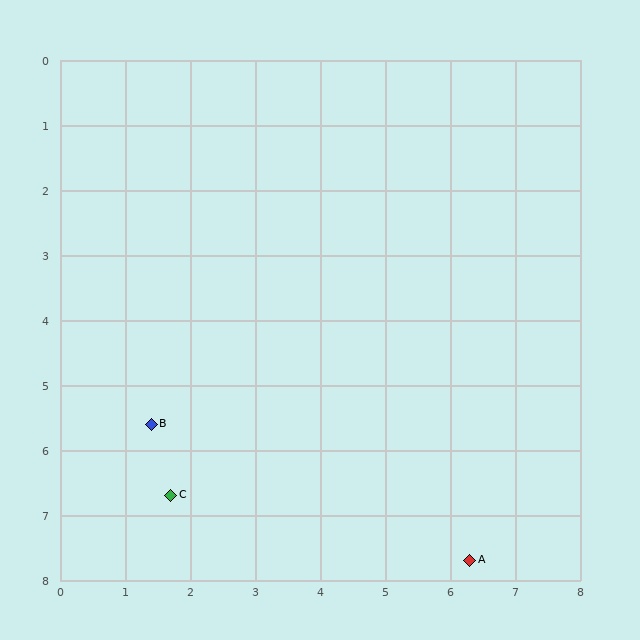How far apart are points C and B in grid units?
Points C and B are about 1.1 grid units apart.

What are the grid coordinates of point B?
Point B is at approximately (1.4, 5.6).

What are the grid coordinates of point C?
Point C is at approximately (1.7, 6.7).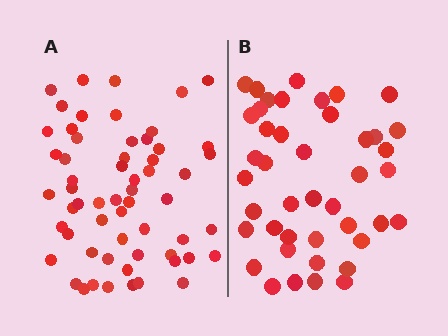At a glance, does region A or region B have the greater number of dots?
Region A (the left region) has more dots.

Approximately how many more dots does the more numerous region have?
Region A has approximately 15 more dots than region B.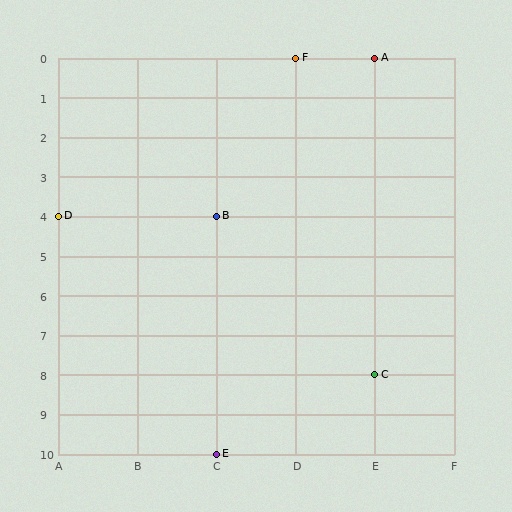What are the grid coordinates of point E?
Point E is at grid coordinates (C, 10).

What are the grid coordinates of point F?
Point F is at grid coordinates (D, 0).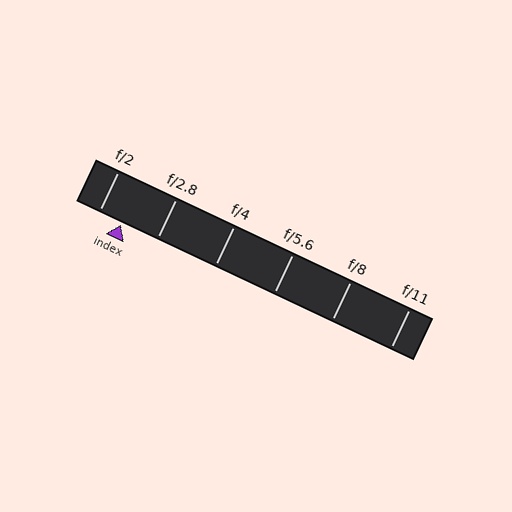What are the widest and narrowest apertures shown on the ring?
The widest aperture shown is f/2 and the narrowest is f/11.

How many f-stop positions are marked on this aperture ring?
There are 6 f-stop positions marked.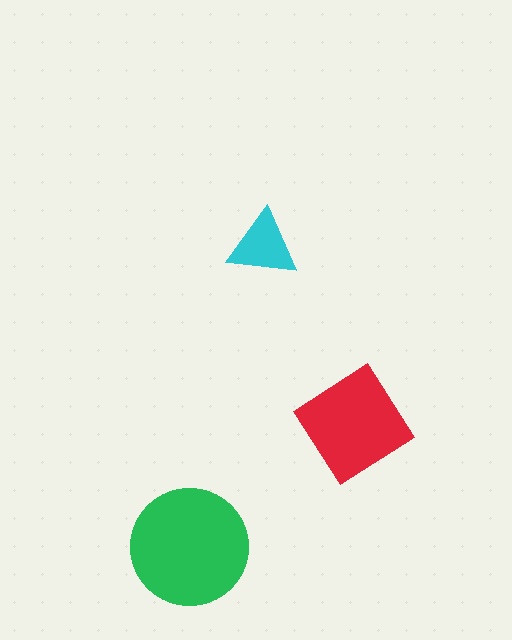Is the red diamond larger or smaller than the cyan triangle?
Larger.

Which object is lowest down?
The green circle is bottommost.